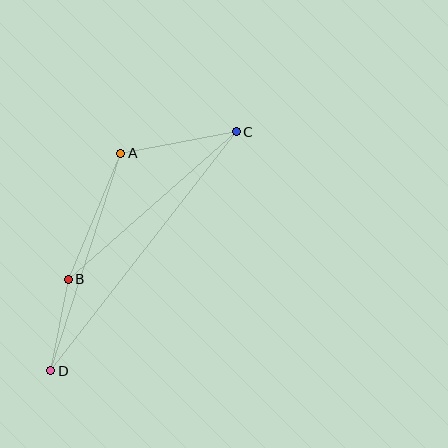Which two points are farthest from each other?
Points C and D are farthest from each other.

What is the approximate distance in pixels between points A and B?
The distance between A and B is approximately 136 pixels.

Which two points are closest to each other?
Points B and D are closest to each other.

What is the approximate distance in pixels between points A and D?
The distance between A and D is approximately 229 pixels.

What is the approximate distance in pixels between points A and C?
The distance between A and C is approximately 118 pixels.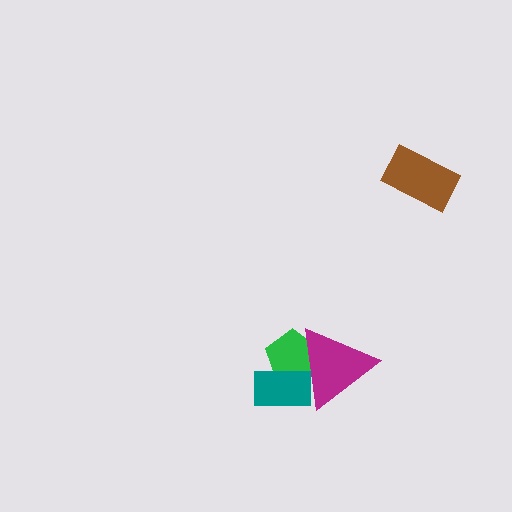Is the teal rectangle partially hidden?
No, no other shape covers it.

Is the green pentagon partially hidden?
Yes, it is partially covered by another shape.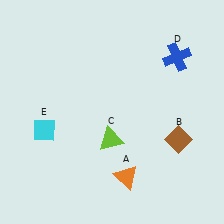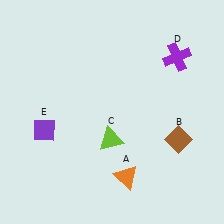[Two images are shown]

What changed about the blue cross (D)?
In Image 1, D is blue. In Image 2, it changed to purple.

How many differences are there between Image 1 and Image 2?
There are 2 differences between the two images.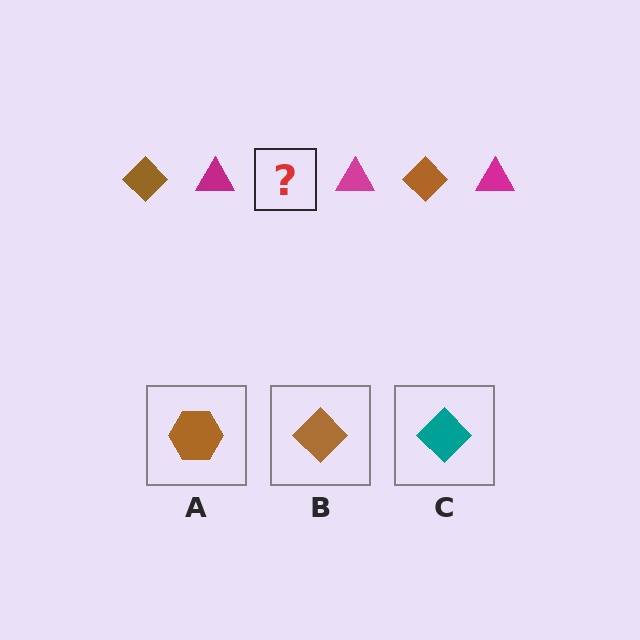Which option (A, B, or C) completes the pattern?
B.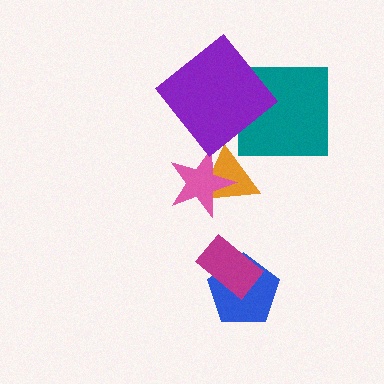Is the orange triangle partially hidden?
Yes, it is partially covered by another shape.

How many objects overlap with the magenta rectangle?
1 object overlaps with the magenta rectangle.